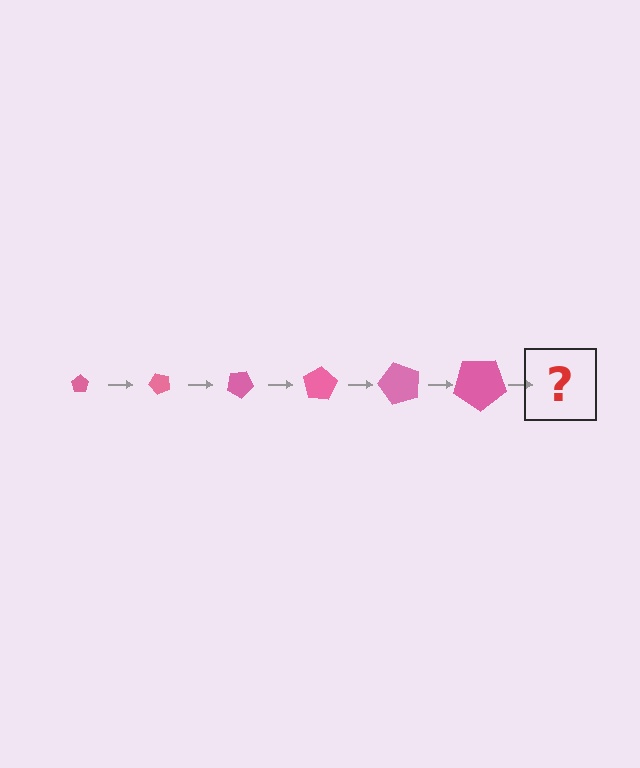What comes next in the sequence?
The next element should be a pentagon, larger than the previous one and rotated 300 degrees from the start.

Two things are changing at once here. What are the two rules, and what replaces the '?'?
The two rules are that the pentagon grows larger each step and it rotates 50 degrees each step. The '?' should be a pentagon, larger than the previous one and rotated 300 degrees from the start.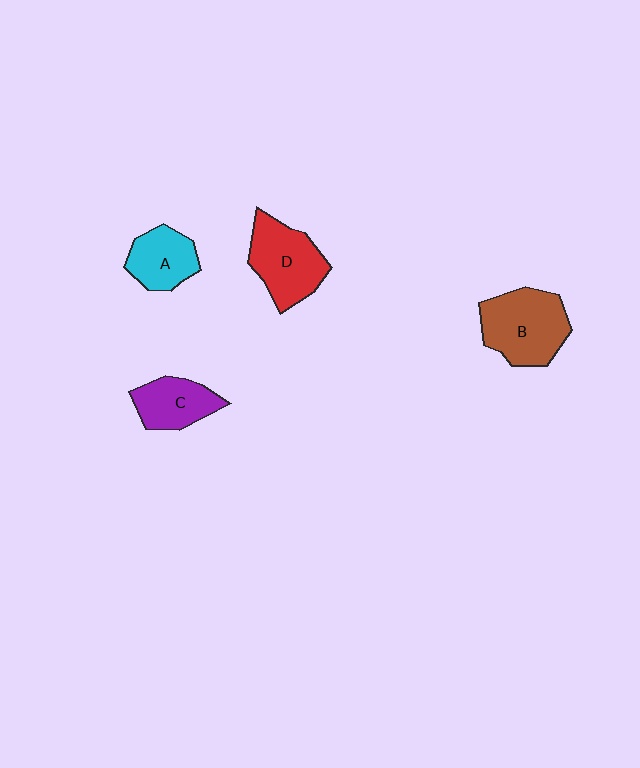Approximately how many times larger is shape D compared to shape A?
Approximately 1.4 times.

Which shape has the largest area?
Shape B (brown).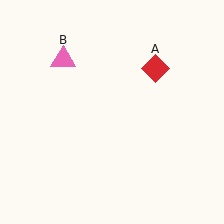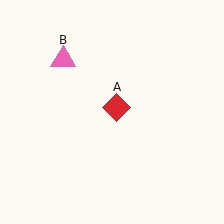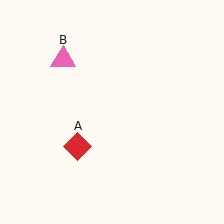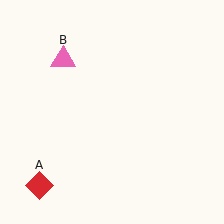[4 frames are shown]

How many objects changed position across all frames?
1 object changed position: red diamond (object A).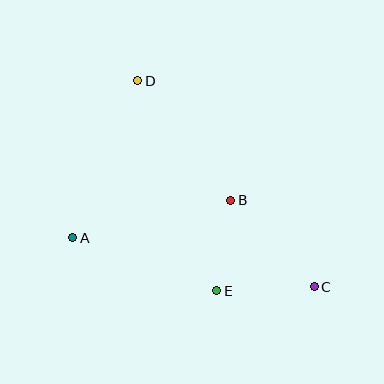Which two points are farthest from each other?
Points C and D are farthest from each other.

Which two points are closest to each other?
Points B and E are closest to each other.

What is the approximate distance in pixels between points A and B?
The distance between A and B is approximately 162 pixels.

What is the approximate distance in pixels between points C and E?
The distance between C and E is approximately 98 pixels.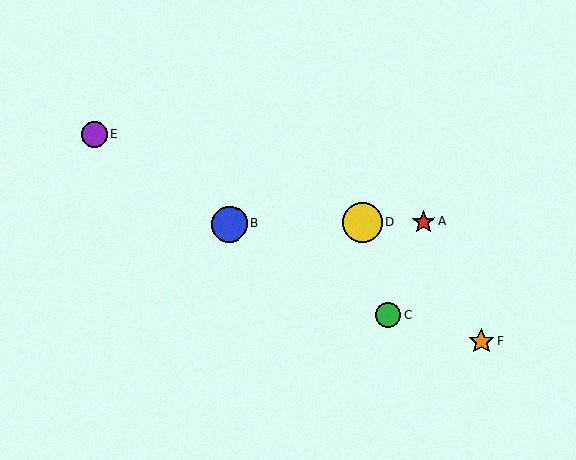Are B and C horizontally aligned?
No, B is at y≈224 and C is at y≈315.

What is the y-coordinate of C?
Object C is at y≈315.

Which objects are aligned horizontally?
Objects A, B, D are aligned horizontally.